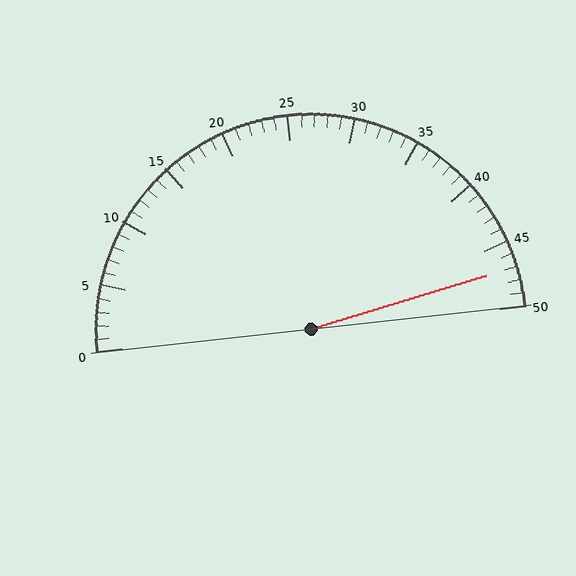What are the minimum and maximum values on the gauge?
The gauge ranges from 0 to 50.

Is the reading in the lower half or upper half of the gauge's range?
The reading is in the upper half of the range (0 to 50).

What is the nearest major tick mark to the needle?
The nearest major tick mark is 45.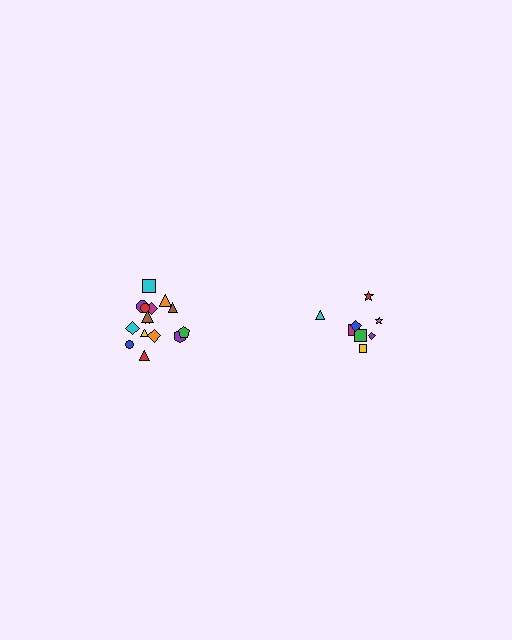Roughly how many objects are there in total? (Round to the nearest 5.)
Roughly 25 objects in total.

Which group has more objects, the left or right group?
The left group.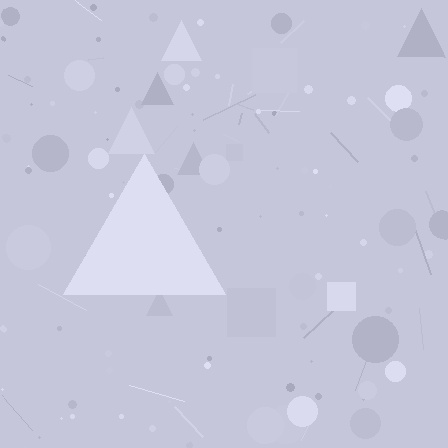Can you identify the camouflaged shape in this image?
The camouflaged shape is a triangle.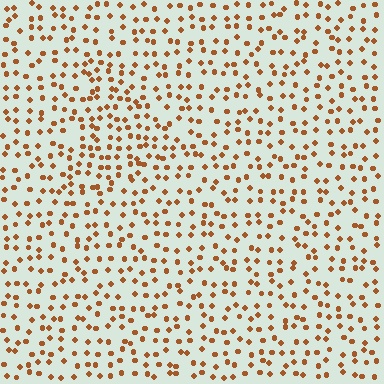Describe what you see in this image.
The image contains small brown elements arranged at two different densities. A triangle-shaped region is visible where the elements are more densely packed than the surrounding area.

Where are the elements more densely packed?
The elements are more densely packed inside the triangle boundary.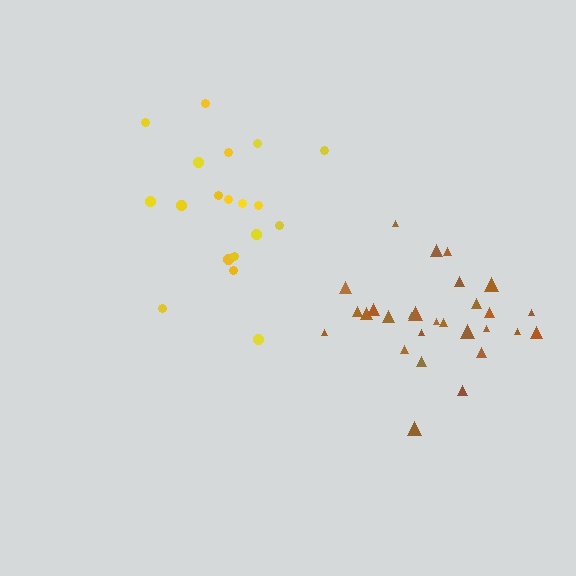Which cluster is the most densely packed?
Brown.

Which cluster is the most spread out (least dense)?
Yellow.